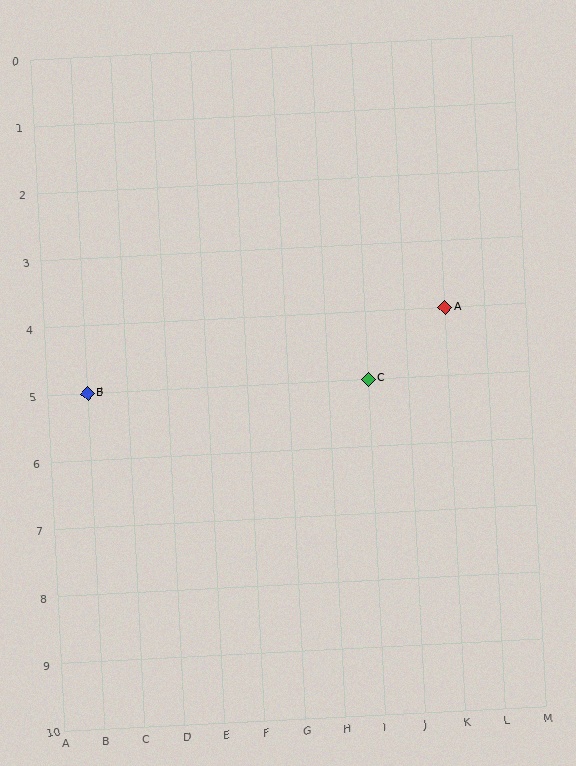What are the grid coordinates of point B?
Point B is at grid coordinates (B, 5).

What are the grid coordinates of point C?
Point C is at grid coordinates (I, 5).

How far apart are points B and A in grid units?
Points B and A are 9 columns and 1 row apart (about 9.1 grid units diagonally).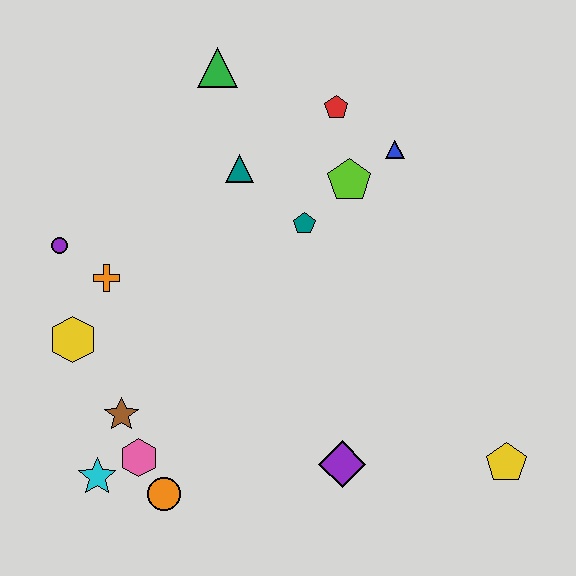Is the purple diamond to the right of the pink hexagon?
Yes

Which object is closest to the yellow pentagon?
The purple diamond is closest to the yellow pentagon.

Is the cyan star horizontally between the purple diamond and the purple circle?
Yes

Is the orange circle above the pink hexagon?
No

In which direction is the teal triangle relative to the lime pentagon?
The teal triangle is to the left of the lime pentagon.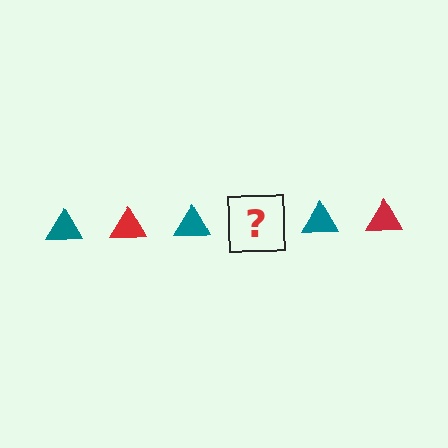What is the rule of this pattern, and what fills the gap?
The rule is that the pattern cycles through teal, red triangles. The gap should be filled with a red triangle.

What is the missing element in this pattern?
The missing element is a red triangle.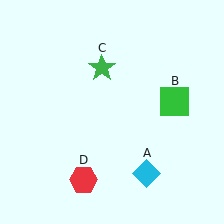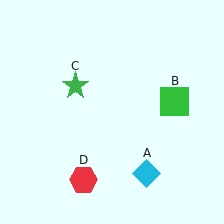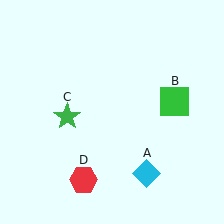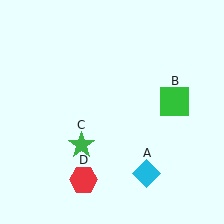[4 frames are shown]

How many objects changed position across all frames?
1 object changed position: green star (object C).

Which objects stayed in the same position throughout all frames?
Cyan diamond (object A) and green square (object B) and red hexagon (object D) remained stationary.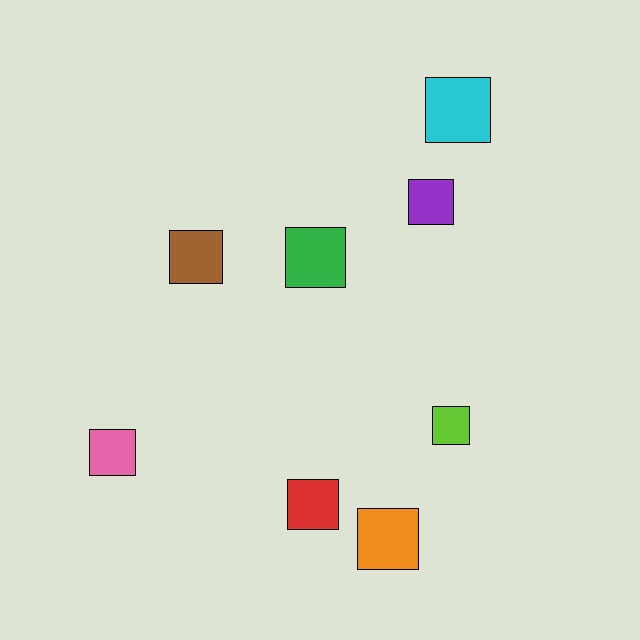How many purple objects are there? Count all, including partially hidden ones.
There is 1 purple object.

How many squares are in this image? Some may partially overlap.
There are 8 squares.